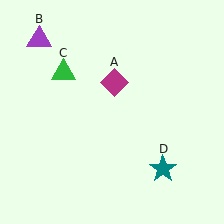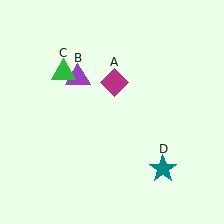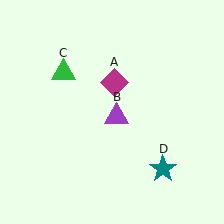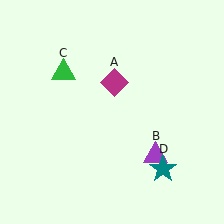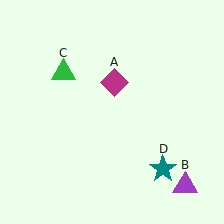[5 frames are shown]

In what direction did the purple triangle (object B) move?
The purple triangle (object B) moved down and to the right.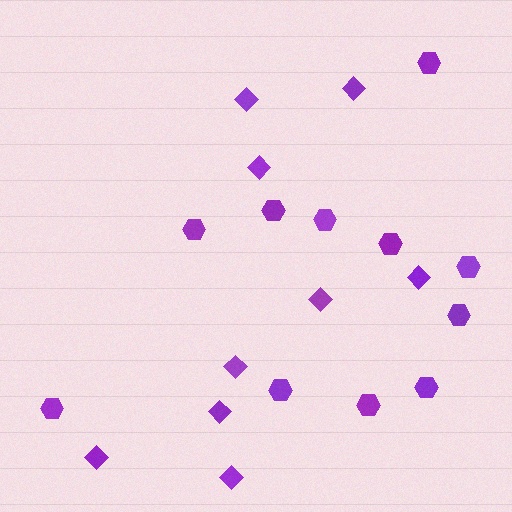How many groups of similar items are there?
There are 2 groups: one group of diamonds (9) and one group of hexagons (11).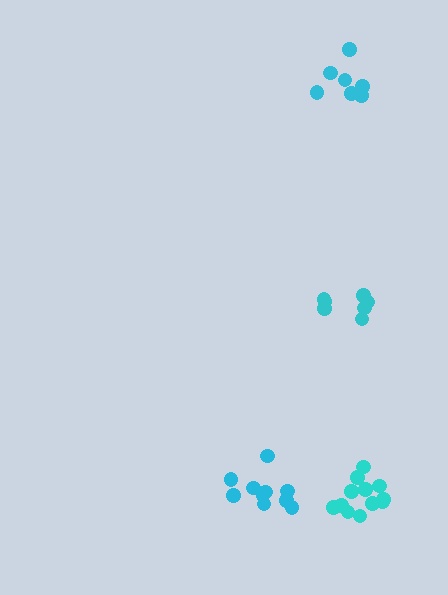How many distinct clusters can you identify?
There are 4 distinct clusters.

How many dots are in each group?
Group 1: 7 dots, Group 2: 12 dots, Group 3: 7 dots, Group 4: 10 dots (36 total).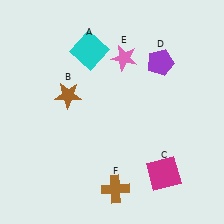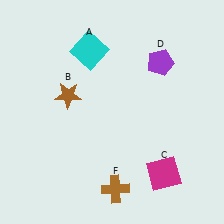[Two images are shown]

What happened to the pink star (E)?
The pink star (E) was removed in Image 2. It was in the top-right area of Image 1.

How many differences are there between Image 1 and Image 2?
There is 1 difference between the two images.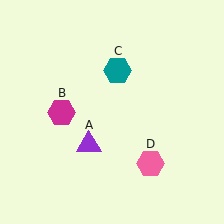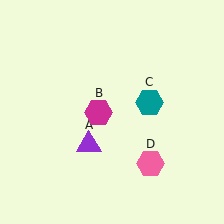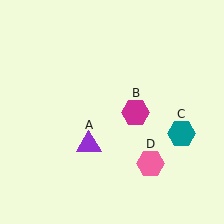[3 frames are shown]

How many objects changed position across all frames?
2 objects changed position: magenta hexagon (object B), teal hexagon (object C).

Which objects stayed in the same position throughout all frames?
Purple triangle (object A) and pink hexagon (object D) remained stationary.